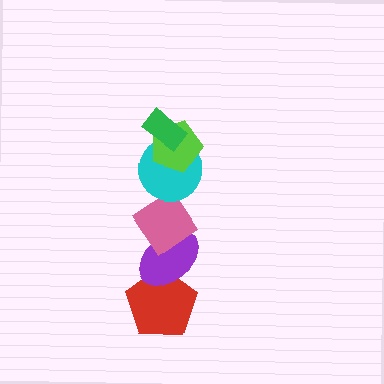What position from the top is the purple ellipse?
The purple ellipse is 5th from the top.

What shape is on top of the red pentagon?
The purple ellipse is on top of the red pentagon.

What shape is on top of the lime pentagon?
The green rectangle is on top of the lime pentagon.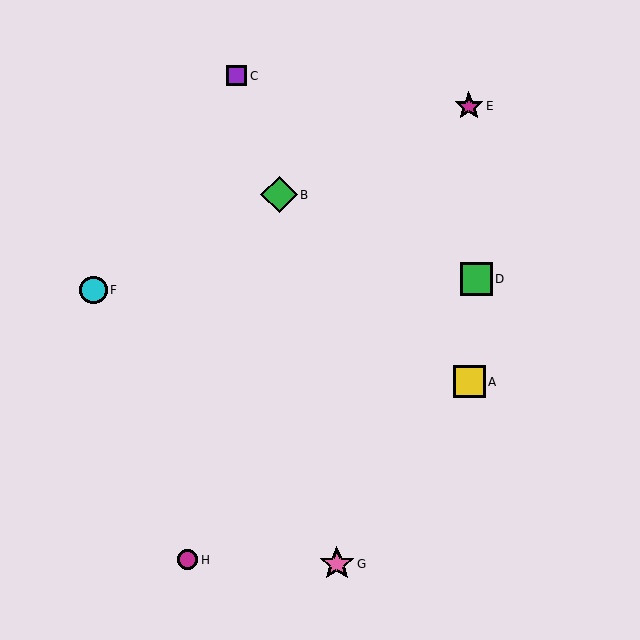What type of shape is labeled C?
Shape C is a purple square.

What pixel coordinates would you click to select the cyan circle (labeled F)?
Click at (93, 290) to select the cyan circle F.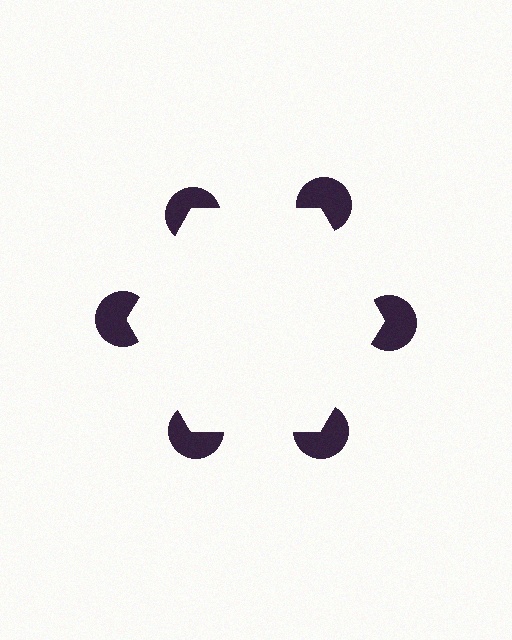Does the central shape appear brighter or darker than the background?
It typically appears slightly brighter than the background, even though no actual brightness change is drawn.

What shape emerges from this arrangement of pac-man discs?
An illusory hexagon — its edges are inferred from the aligned wedge cuts in the pac-man discs, not physically drawn.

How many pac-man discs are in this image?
There are 6 — one at each vertex of the illusory hexagon.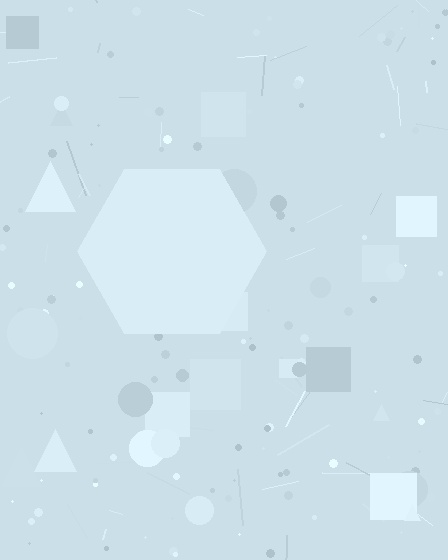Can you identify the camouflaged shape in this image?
The camouflaged shape is a hexagon.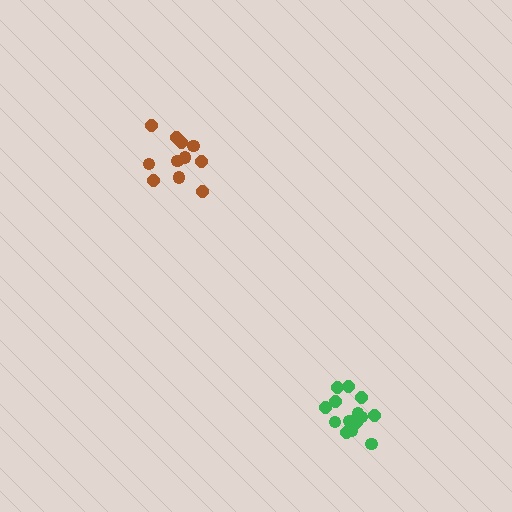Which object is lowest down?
The green cluster is bottommost.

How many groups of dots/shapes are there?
There are 2 groups.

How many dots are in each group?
Group 1: 15 dots, Group 2: 11 dots (26 total).